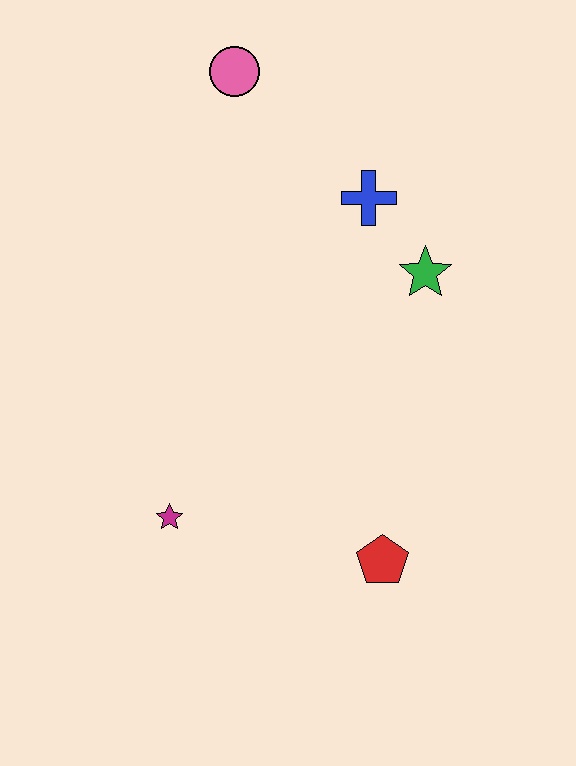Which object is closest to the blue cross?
The green star is closest to the blue cross.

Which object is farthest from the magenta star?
The pink circle is farthest from the magenta star.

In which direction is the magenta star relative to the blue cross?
The magenta star is below the blue cross.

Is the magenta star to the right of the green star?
No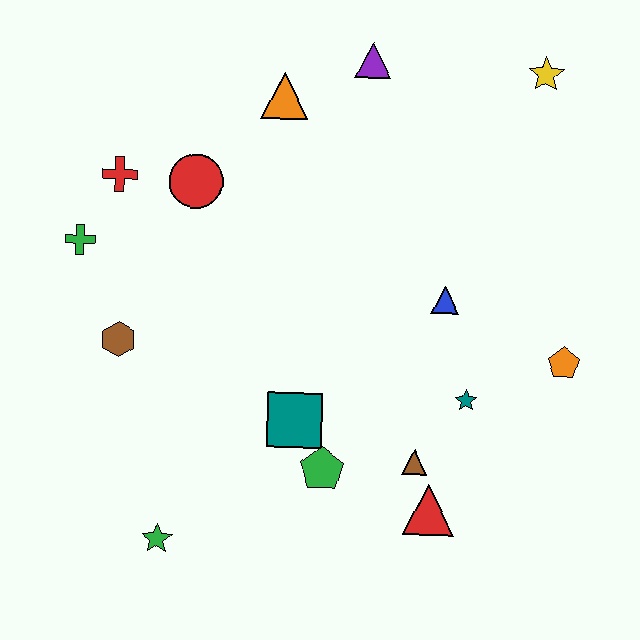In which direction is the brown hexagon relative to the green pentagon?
The brown hexagon is to the left of the green pentagon.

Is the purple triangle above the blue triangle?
Yes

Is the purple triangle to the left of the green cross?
No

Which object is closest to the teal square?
The green pentagon is closest to the teal square.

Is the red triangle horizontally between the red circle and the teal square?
No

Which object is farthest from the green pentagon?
The yellow star is farthest from the green pentagon.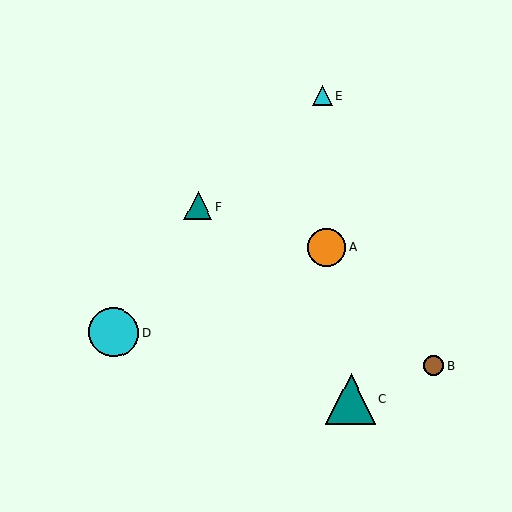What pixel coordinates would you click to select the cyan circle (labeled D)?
Click at (114, 332) to select the cyan circle D.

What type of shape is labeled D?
Shape D is a cyan circle.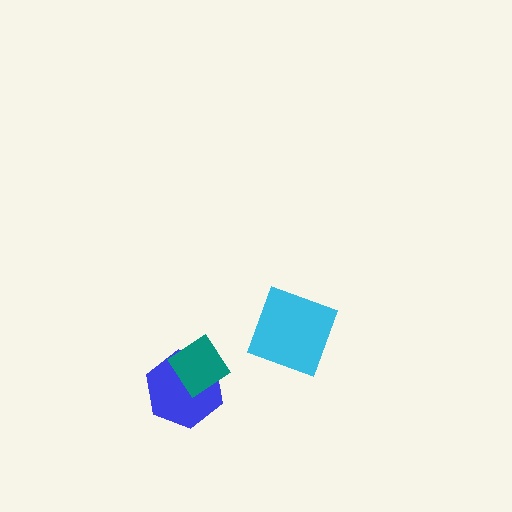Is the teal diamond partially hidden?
No, no other shape covers it.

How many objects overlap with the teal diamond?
1 object overlaps with the teal diamond.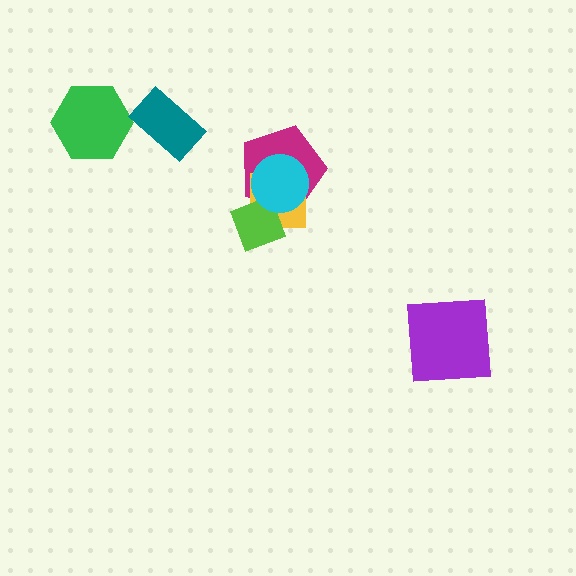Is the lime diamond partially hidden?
Yes, it is partially covered by another shape.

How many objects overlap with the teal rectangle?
0 objects overlap with the teal rectangle.